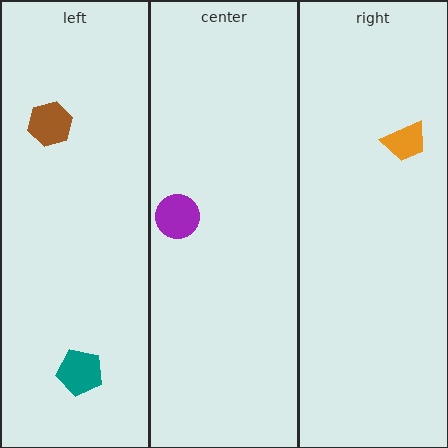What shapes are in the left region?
The teal pentagon, the brown hexagon.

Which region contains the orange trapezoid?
The right region.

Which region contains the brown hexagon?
The left region.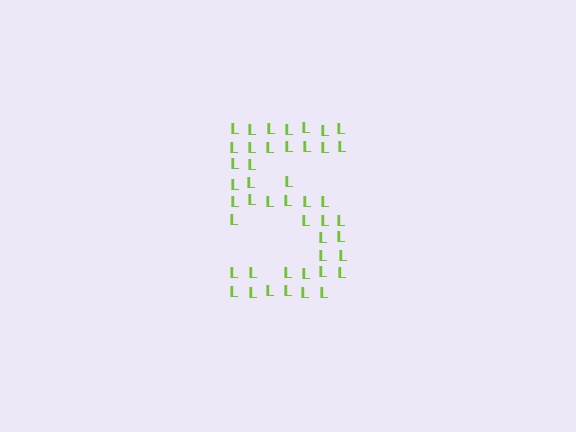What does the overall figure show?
The overall figure shows the digit 5.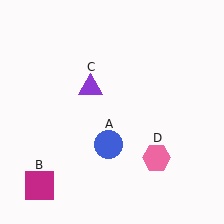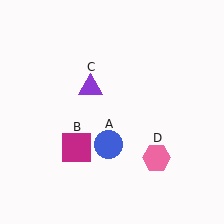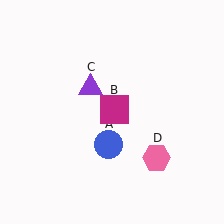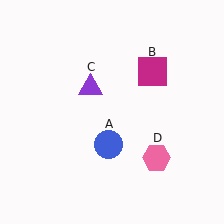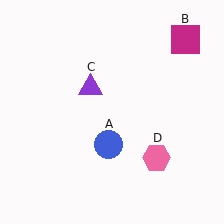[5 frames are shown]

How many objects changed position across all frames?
1 object changed position: magenta square (object B).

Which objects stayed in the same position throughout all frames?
Blue circle (object A) and purple triangle (object C) and pink hexagon (object D) remained stationary.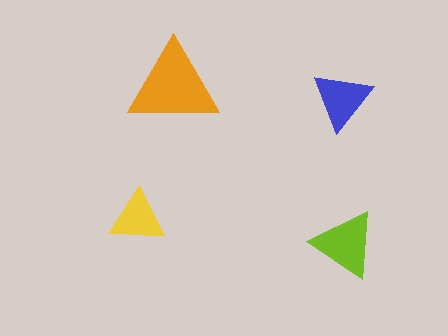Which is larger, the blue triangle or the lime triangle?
The lime one.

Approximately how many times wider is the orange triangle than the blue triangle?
About 1.5 times wider.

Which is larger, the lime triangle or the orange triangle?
The orange one.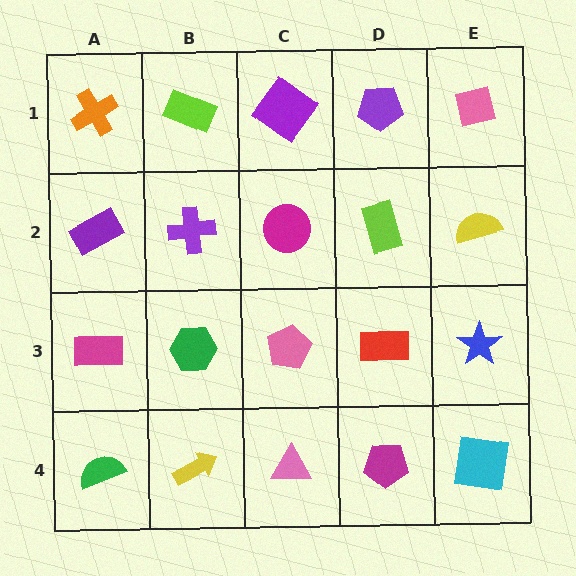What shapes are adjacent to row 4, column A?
A magenta rectangle (row 3, column A), a yellow arrow (row 4, column B).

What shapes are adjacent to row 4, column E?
A blue star (row 3, column E), a magenta pentagon (row 4, column D).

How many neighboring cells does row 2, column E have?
3.